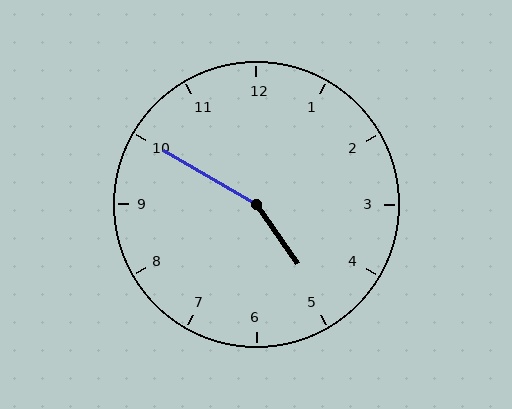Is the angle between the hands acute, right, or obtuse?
It is obtuse.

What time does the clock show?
4:50.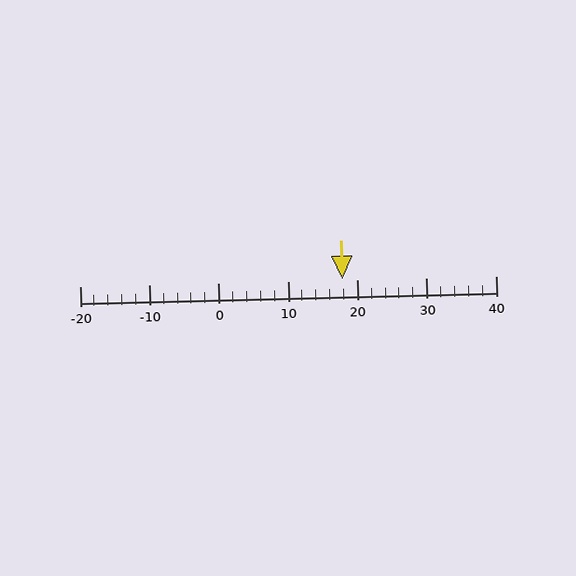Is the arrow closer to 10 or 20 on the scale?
The arrow is closer to 20.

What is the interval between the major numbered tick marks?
The major tick marks are spaced 10 units apart.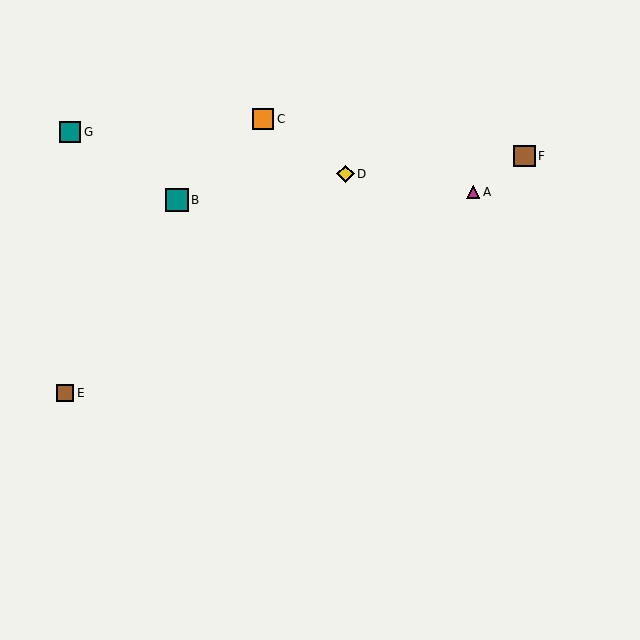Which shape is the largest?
The teal square (labeled B) is the largest.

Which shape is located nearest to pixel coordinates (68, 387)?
The brown square (labeled E) at (65, 393) is nearest to that location.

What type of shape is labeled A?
Shape A is a magenta triangle.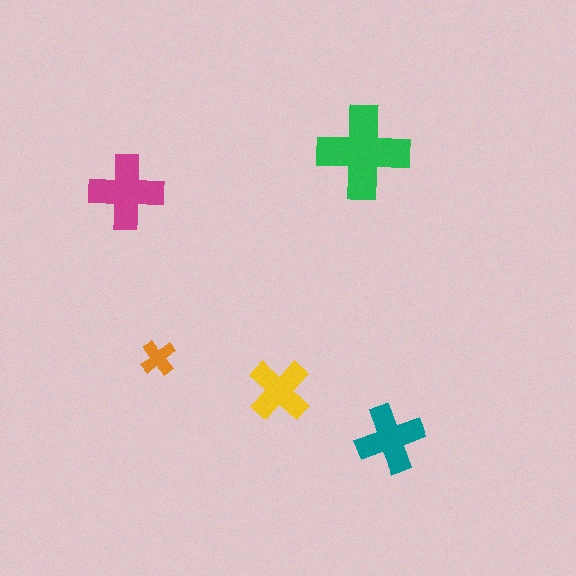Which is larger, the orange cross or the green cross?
The green one.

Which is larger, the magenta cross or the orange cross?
The magenta one.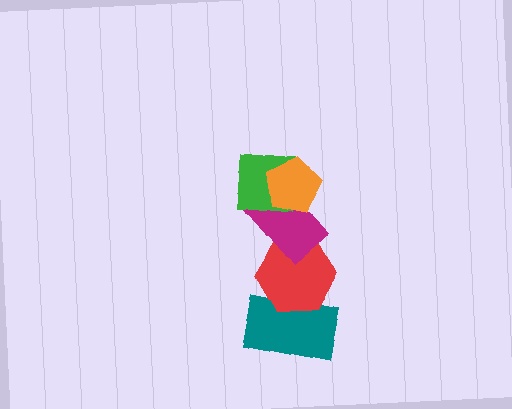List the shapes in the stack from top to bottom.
From top to bottom: the orange pentagon, the green square, the magenta rectangle, the red hexagon, the teal rectangle.